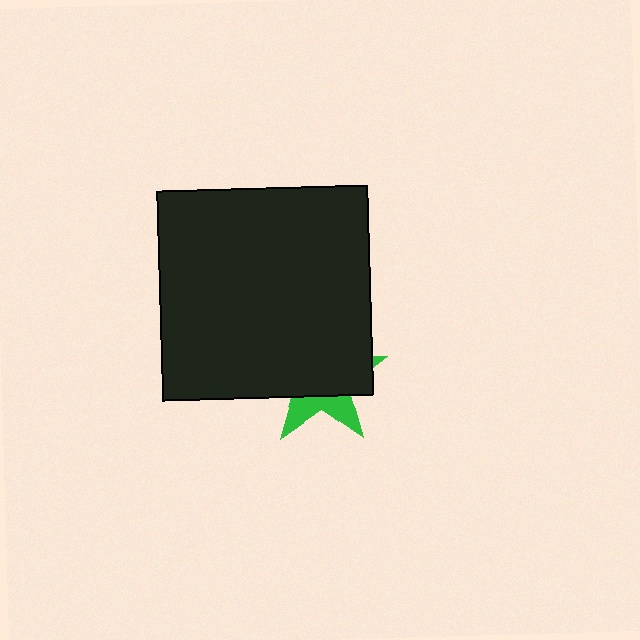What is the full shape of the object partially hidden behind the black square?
The partially hidden object is a green star.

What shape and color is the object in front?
The object in front is a black square.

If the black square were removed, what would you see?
You would see the complete green star.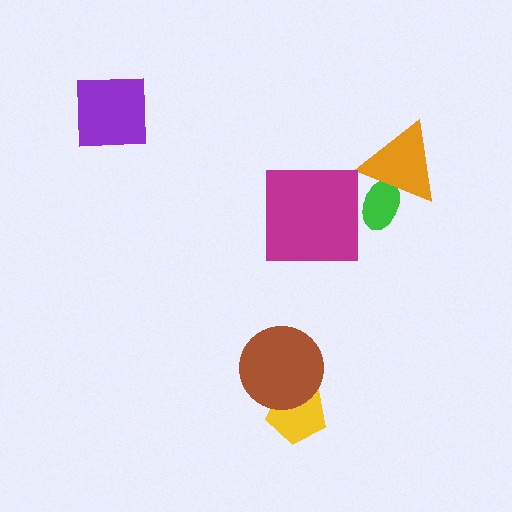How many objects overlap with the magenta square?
0 objects overlap with the magenta square.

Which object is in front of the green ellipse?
The orange triangle is in front of the green ellipse.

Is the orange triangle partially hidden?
No, no other shape covers it.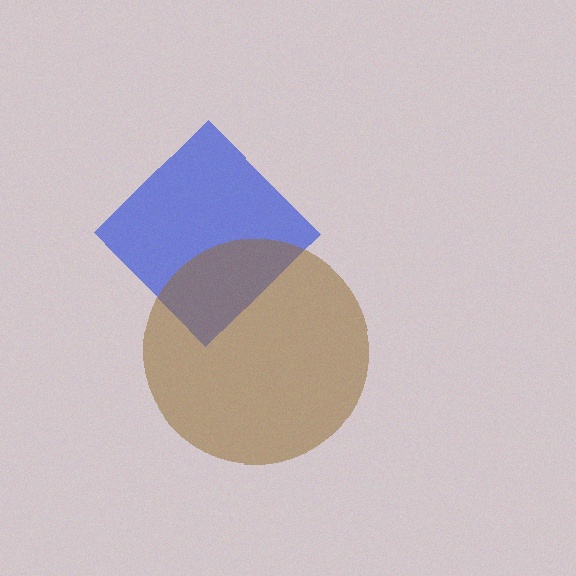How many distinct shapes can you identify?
There are 2 distinct shapes: a blue diamond, a brown circle.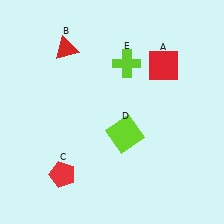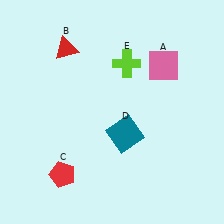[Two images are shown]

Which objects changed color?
A changed from red to pink. D changed from lime to teal.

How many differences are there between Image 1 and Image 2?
There are 2 differences between the two images.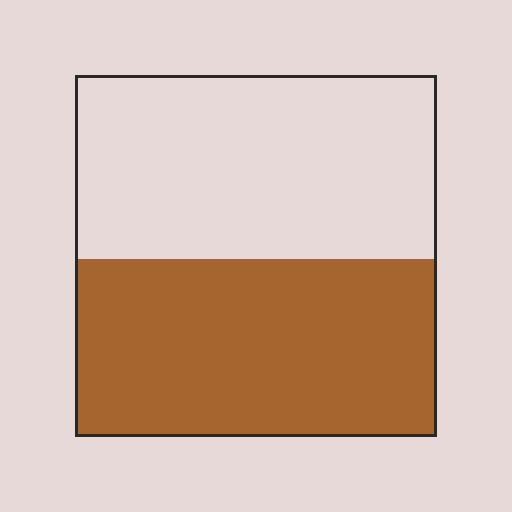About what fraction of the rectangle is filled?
About one half (1/2).